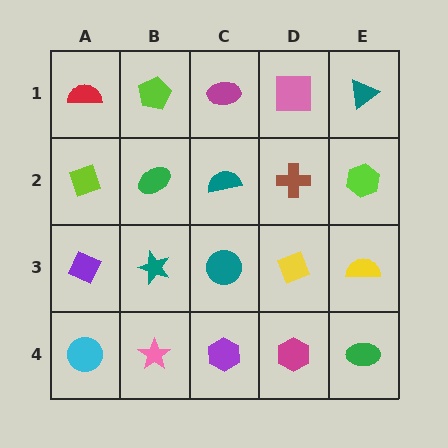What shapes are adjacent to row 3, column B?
A green ellipse (row 2, column B), a pink star (row 4, column B), a purple diamond (row 3, column A), a teal circle (row 3, column C).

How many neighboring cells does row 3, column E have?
3.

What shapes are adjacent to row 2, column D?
A pink square (row 1, column D), a yellow diamond (row 3, column D), a teal semicircle (row 2, column C), a lime hexagon (row 2, column E).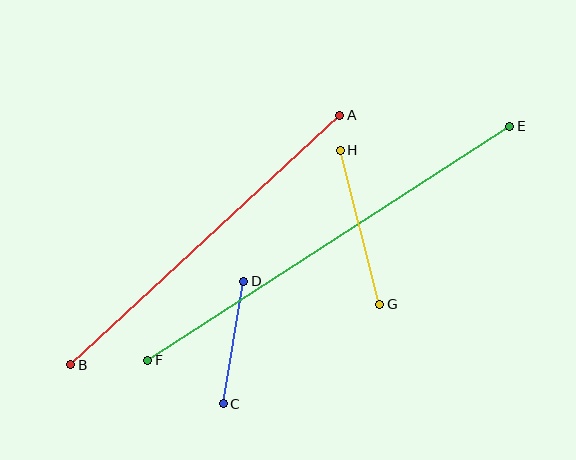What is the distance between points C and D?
The distance is approximately 124 pixels.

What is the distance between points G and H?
The distance is approximately 159 pixels.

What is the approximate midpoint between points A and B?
The midpoint is at approximately (205, 240) pixels.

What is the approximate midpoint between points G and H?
The midpoint is at approximately (360, 227) pixels.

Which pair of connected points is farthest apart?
Points E and F are farthest apart.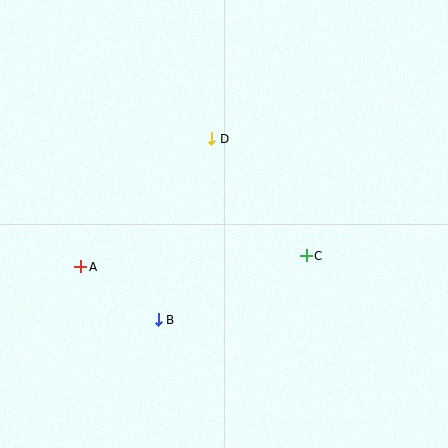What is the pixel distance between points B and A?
The distance between B and A is 94 pixels.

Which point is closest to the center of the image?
Point D at (212, 139) is closest to the center.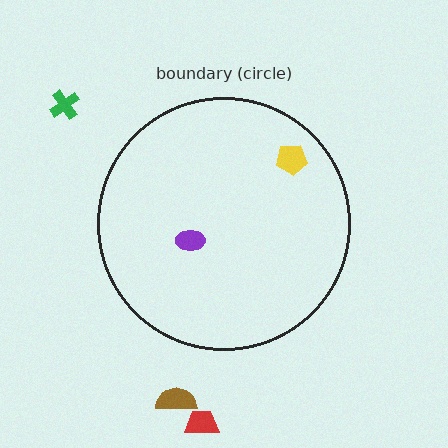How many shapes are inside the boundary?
2 inside, 3 outside.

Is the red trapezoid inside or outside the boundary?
Outside.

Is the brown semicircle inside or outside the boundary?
Outside.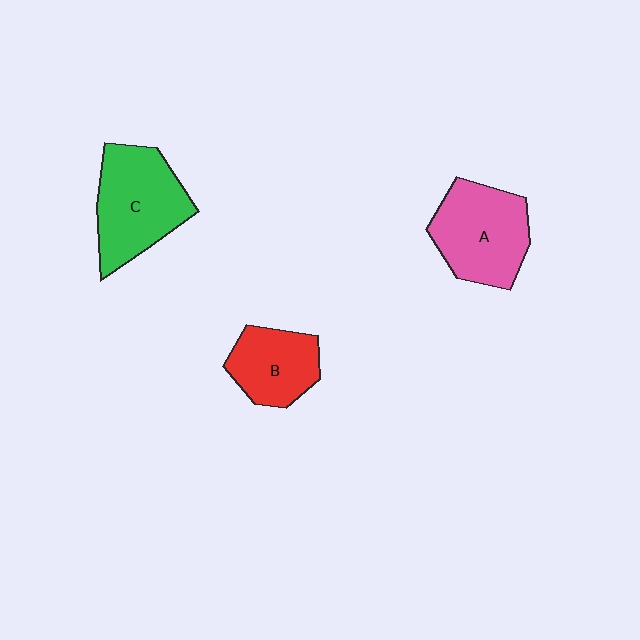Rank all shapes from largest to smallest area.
From largest to smallest: C (green), A (pink), B (red).